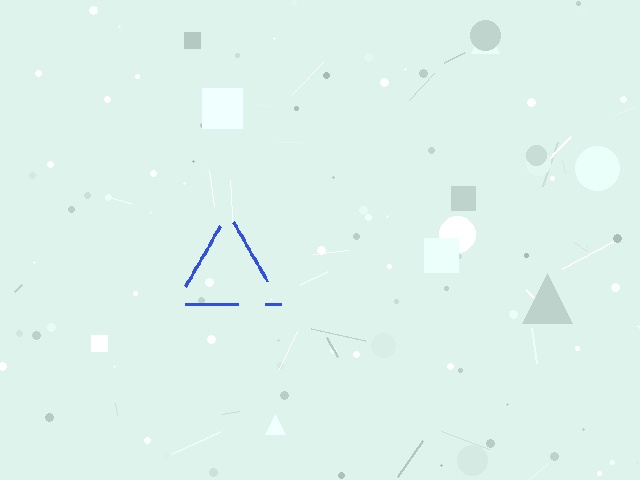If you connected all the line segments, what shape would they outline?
They would outline a triangle.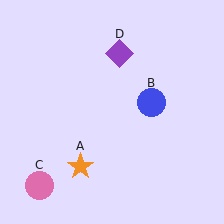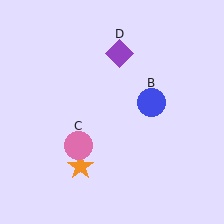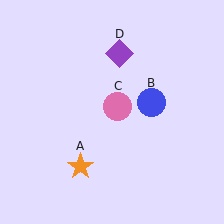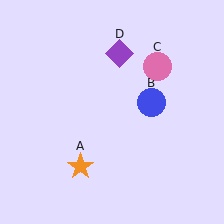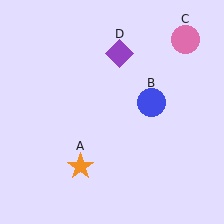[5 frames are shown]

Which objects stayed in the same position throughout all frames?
Orange star (object A) and blue circle (object B) and purple diamond (object D) remained stationary.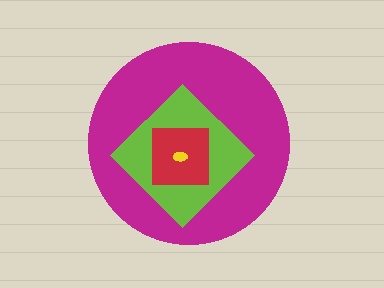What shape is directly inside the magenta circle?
The lime diamond.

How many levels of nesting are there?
4.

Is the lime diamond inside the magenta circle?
Yes.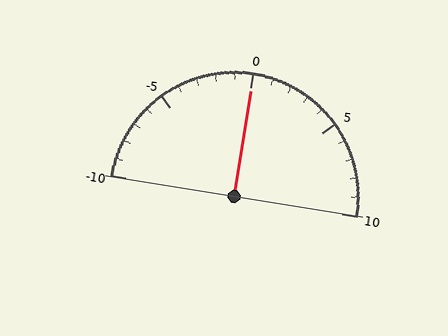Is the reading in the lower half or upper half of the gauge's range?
The reading is in the upper half of the range (-10 to 10).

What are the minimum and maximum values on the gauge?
The gauge ranges from -10 to 10.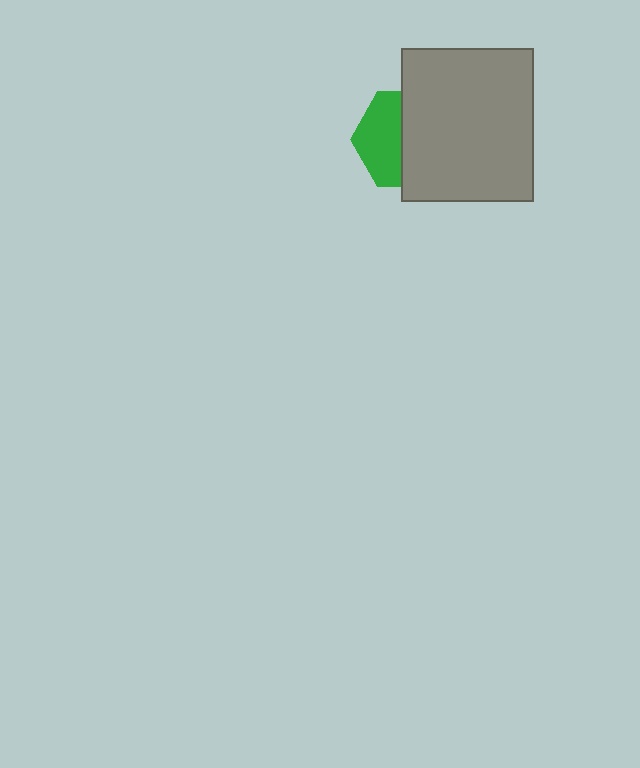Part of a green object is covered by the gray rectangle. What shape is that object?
It is a hexagon.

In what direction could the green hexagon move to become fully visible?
The green hexagon could move left. That would shift it out from behind the gray rectangle entirely.